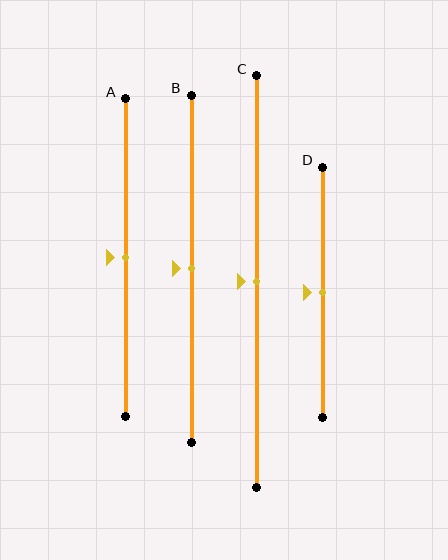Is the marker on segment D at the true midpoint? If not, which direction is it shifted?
Yes, the marker on segment D is at the true midpoint.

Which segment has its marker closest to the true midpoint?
Segment A has its marker closest to the true midpoint.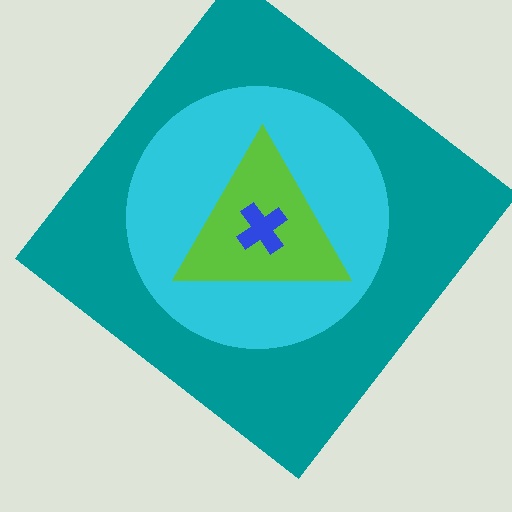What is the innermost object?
The blue cross.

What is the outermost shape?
The teal diamond.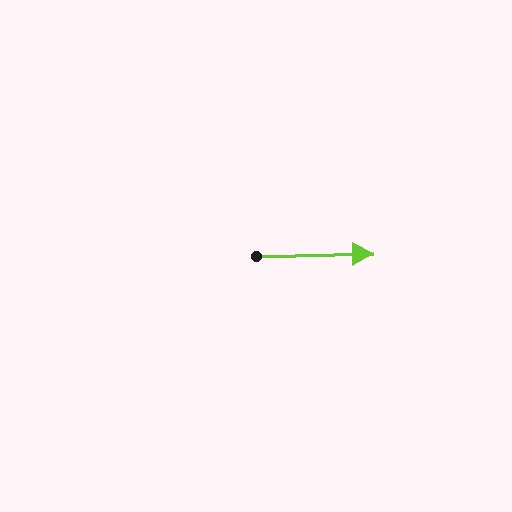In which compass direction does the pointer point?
East.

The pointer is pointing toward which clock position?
Roughly 3 o'clock.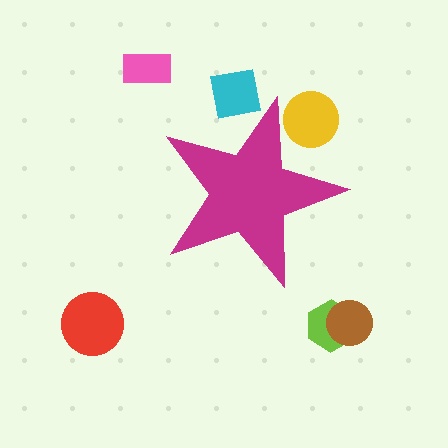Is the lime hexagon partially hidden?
No, the lime hexagon is fully visible.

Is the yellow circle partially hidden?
Yes, the yellow circle is partially hidden behind the magenta star.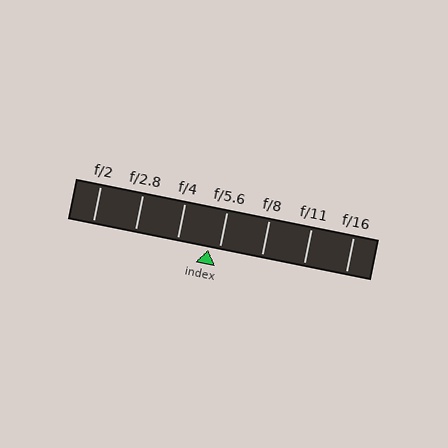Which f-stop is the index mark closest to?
The index mark is closest to f/5.6.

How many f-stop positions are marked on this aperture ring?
There are 7 f-stop positions marked.